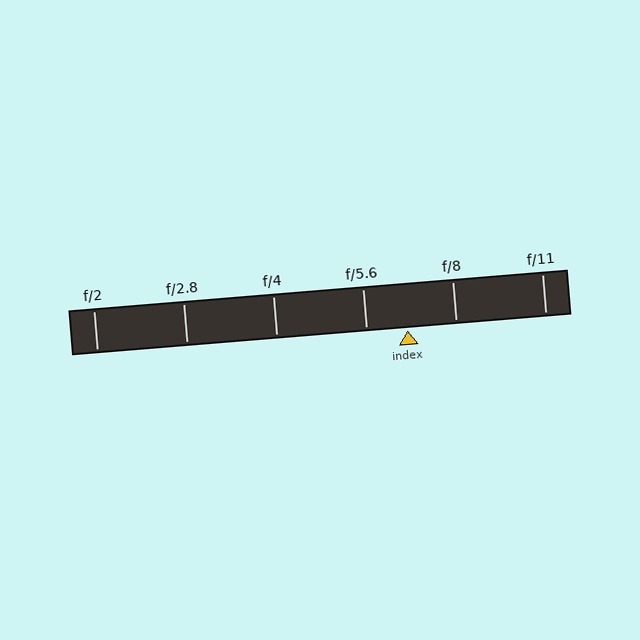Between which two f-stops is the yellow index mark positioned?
The index mark is between f/5.6 and f/8.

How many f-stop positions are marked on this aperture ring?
There are 6 f-stop positions marked.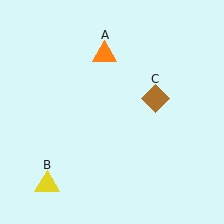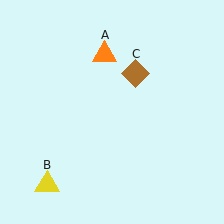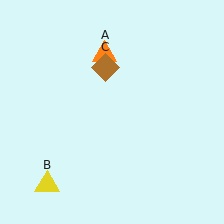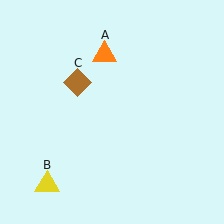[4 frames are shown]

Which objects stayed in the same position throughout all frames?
Orange triangle (object A) and yellow triangle (object B) remained stationary.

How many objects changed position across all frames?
1 object changed position: brown diamond (object C).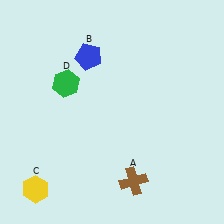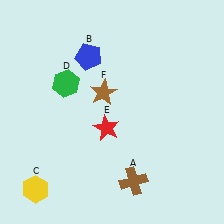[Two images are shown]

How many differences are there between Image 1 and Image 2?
There are 2 differences between the two images.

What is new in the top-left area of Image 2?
A brown star (F) was added in the top-left area of Image 2.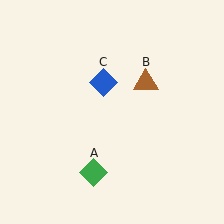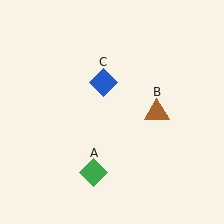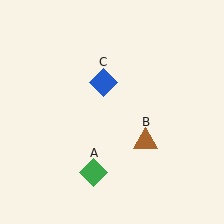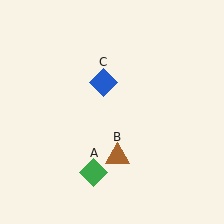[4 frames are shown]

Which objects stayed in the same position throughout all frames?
Green diamond (object A) and blue diamond (object C) remained stationary.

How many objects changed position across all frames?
1 object changed position: brown triangle (object B).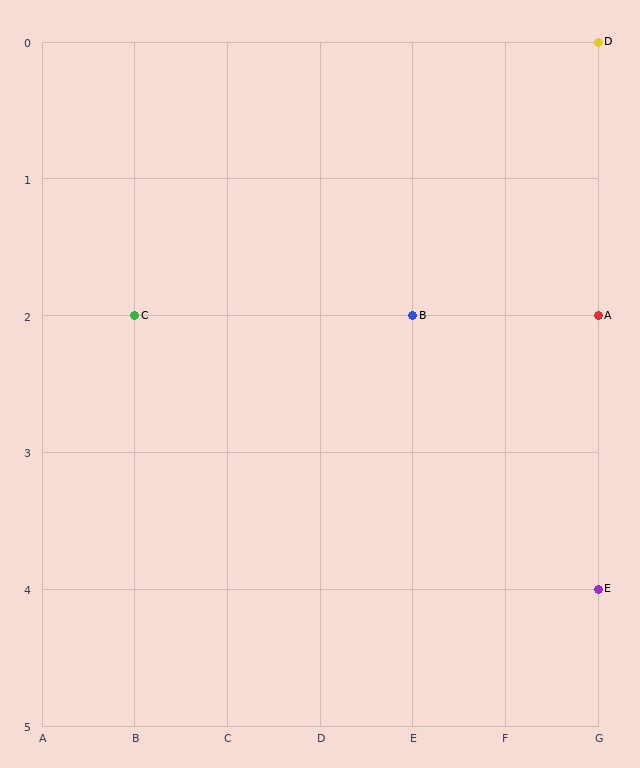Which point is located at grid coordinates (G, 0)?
Point D is at (G, 0).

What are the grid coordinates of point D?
Point D is at grid coordinates (G, 0).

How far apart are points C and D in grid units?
Points C and D are 5 columns and 2 rows apart (about 5.4 grid units diagonally).